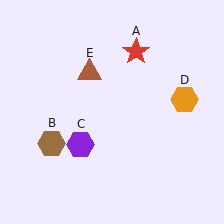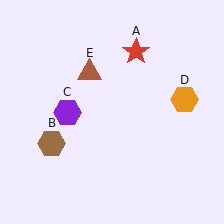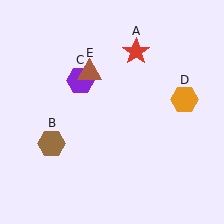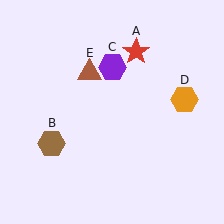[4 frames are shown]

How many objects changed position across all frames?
1 object changed position: purple hexagon (object C).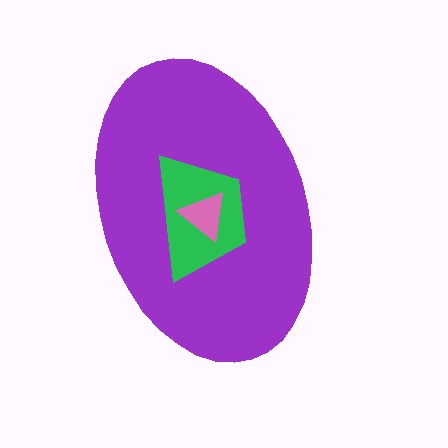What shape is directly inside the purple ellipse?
The green trapezoid.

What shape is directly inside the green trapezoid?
The pink triangle.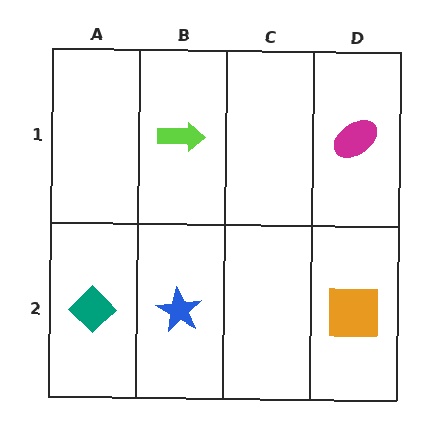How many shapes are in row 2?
3 shapes.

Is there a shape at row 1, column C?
No, that cell is empty.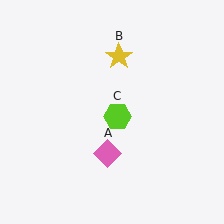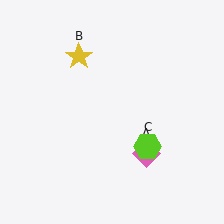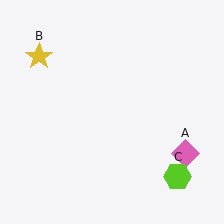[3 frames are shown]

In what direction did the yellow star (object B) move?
The yellow star (object B) moved left.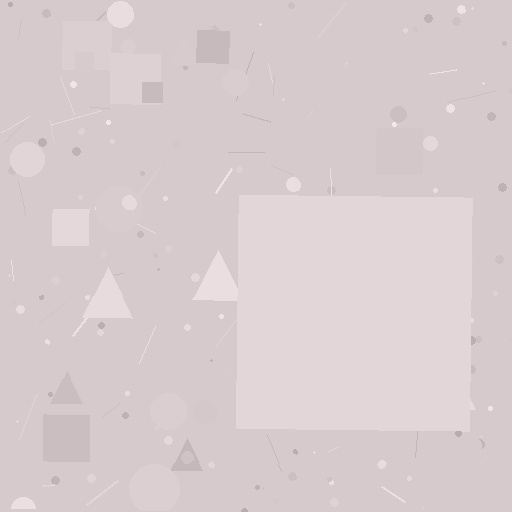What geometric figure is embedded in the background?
A square is embedded in the background.